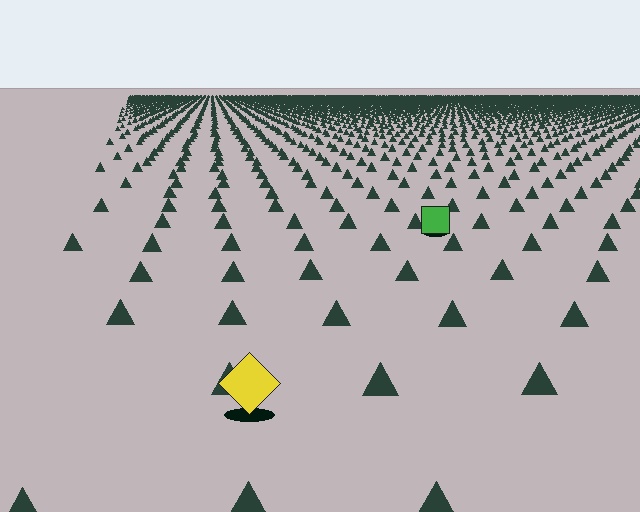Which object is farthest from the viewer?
The green square is farthest from the viewer. It appears smaller and the ground texture around it is denser.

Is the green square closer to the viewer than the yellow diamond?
No. The yellow diamond is closer — you can tell from the texture gradient: the ground texture is coarser near it.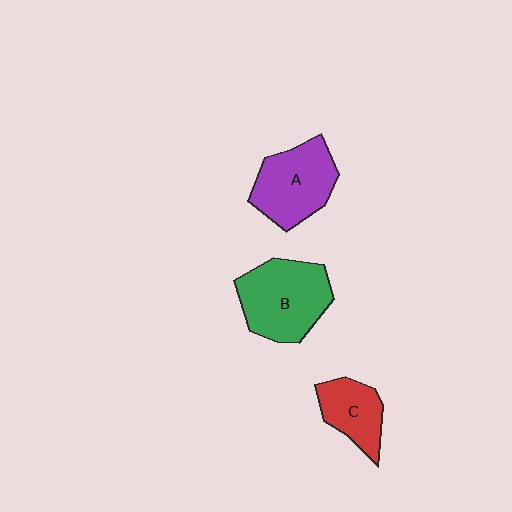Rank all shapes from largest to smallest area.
From largest to smallest: B (green), A (purple), C (red).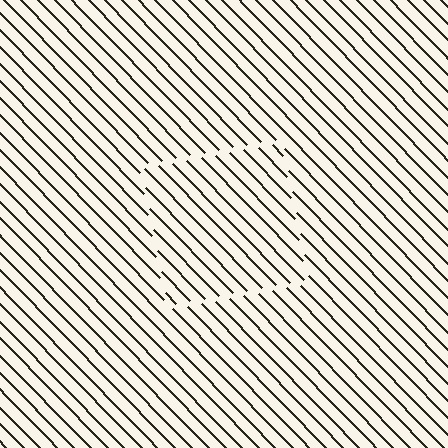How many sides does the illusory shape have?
4 sides — the line-ends trace a square.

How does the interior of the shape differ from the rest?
The interior of the shape contains the same grating, shifted by half a period — the contour is defined by the phase discontinuity where line-ends from the inner and outer gratings abut.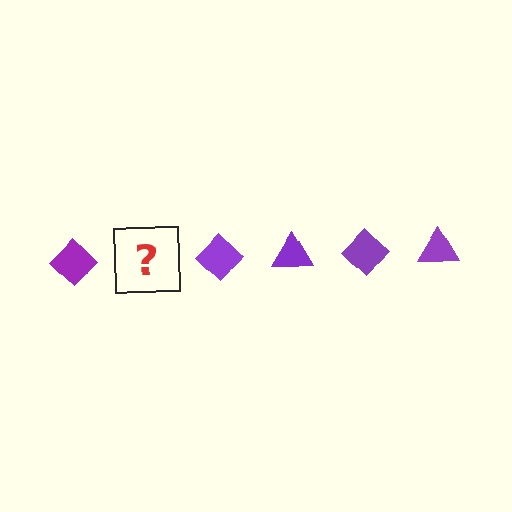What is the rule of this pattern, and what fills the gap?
The rule is that the pattern cycles through diamond, triangle shapes in purple. The gap should be filled with a purple triangle.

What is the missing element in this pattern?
The missing element is a purple triangle.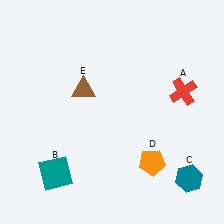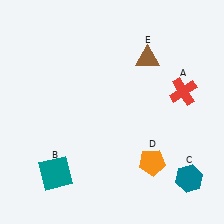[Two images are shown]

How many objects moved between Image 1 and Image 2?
1 object moved between the two images.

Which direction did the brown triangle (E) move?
The brown triangle (E) moved right.